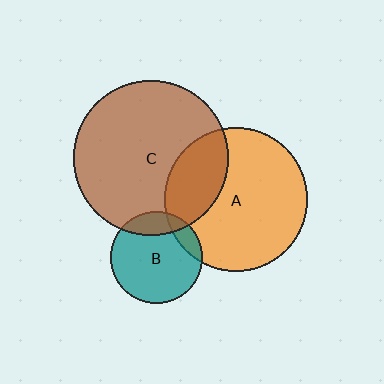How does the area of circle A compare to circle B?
Approximately 2.4 times.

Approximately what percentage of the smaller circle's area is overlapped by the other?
Approximately 10%.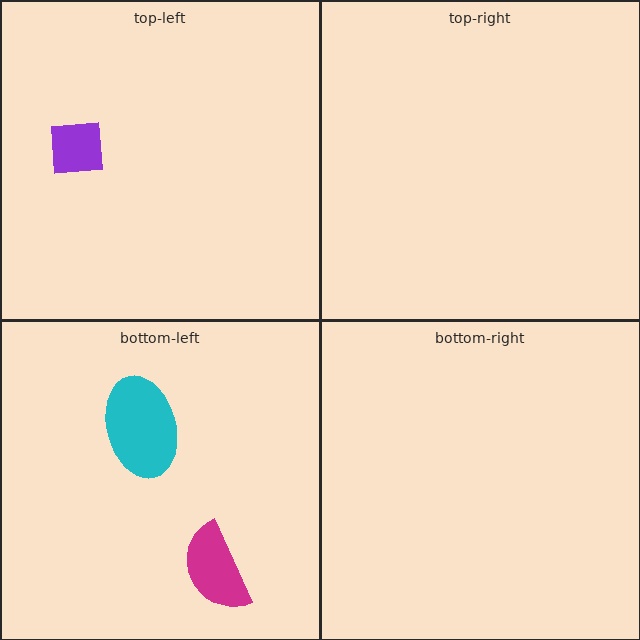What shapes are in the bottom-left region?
The cyan ellipse, the magenta semicircle.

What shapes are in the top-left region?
The purple square.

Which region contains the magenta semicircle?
The bottom-left region.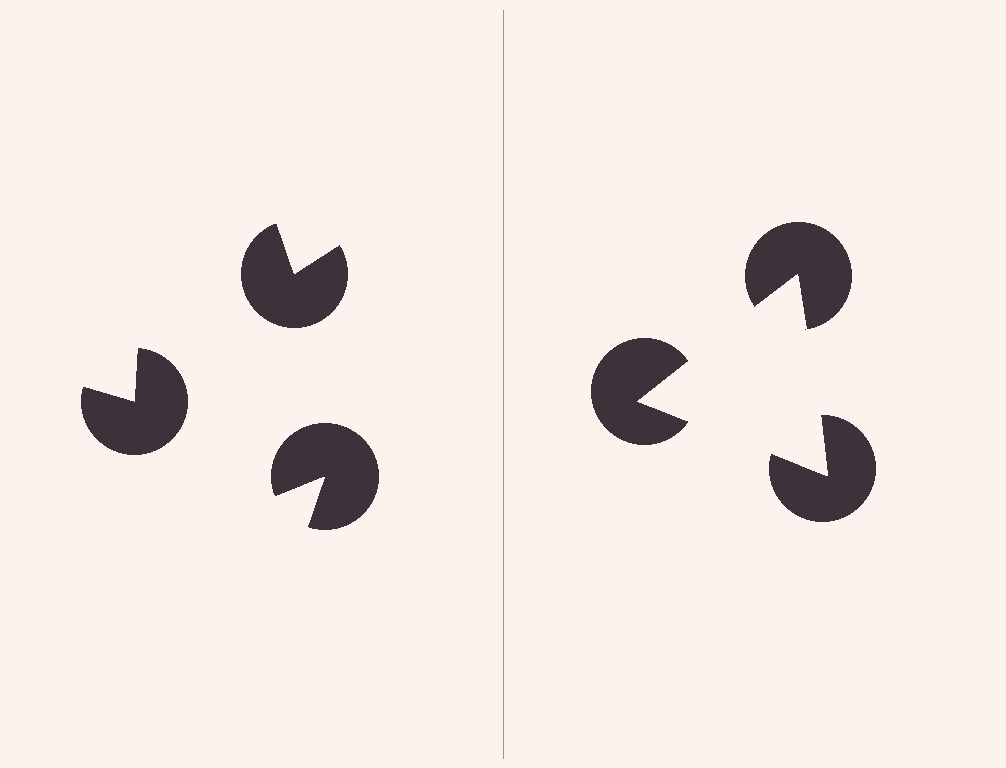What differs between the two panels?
The pac-man discs are positioned identically on both sides; only the wedge orientations differ. On the right they align to a triangle; on the left they are misaligned.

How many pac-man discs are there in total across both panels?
6 — 3 on each side.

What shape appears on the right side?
An illusory triangle.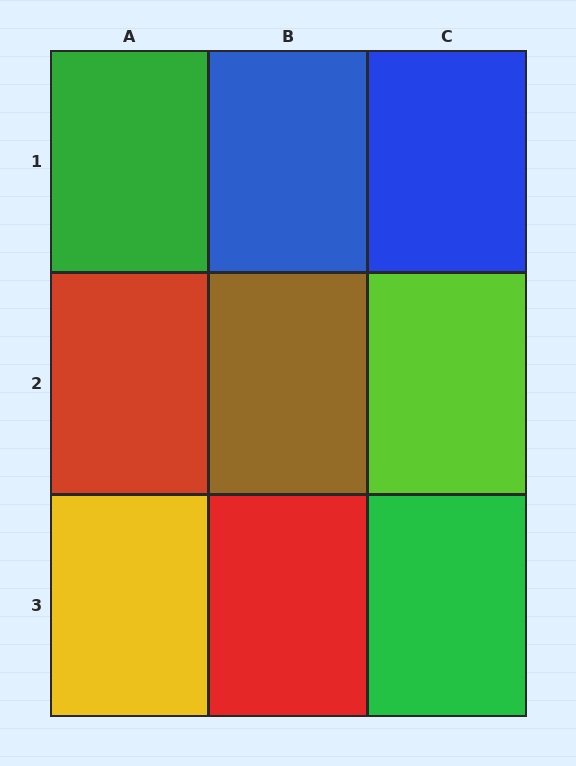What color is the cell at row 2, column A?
Red.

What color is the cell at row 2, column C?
Lime.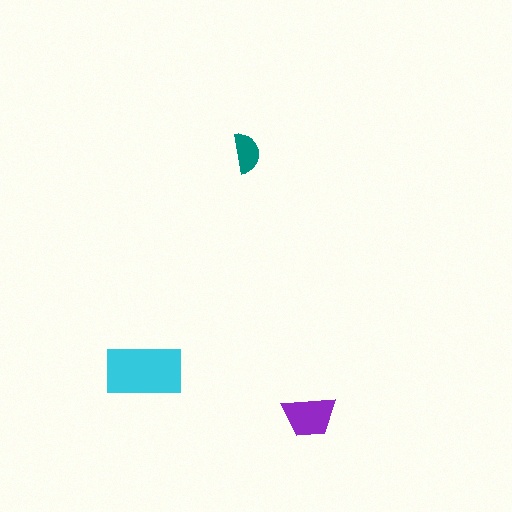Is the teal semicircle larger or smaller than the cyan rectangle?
Smaller.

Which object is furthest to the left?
The cyan rectangle is leftmost.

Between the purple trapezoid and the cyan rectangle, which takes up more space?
The cyan rectangle.